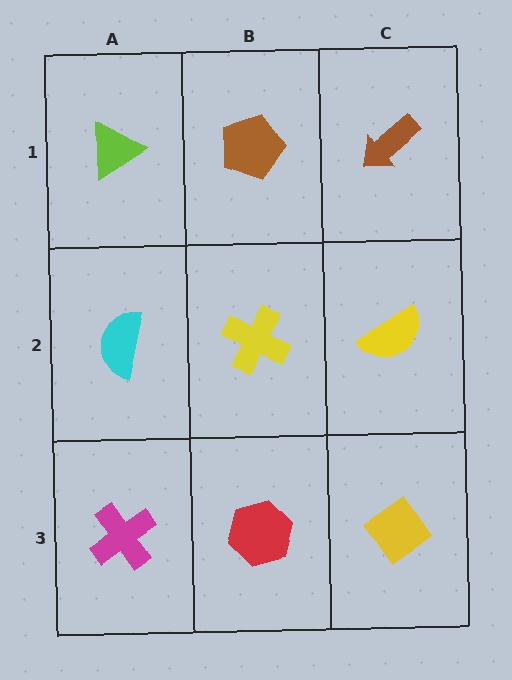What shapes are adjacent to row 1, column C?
A yellow semicircle (row 2, column C), a brown pentagon (row 1, column B).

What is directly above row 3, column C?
A yellow semicircle.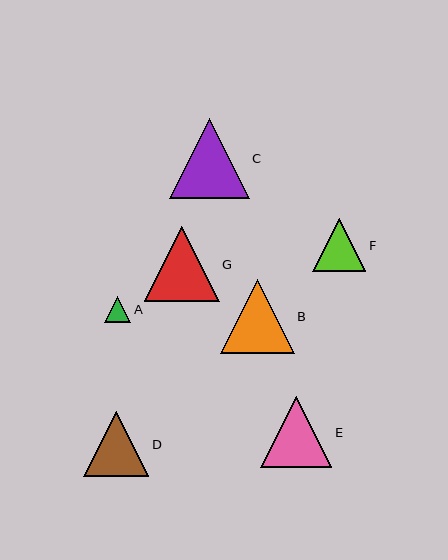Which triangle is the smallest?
Triangle A is the smallest with a size of approximately 26 pixels.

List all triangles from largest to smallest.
From largest to smallest: C, G, B, E, D, F, A.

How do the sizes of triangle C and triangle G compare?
Triangle C and triangle G are approximately the same size.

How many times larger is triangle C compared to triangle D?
Triangle C is approximately 1.2 times the size of triangle D.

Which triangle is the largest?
Triangle C is the largest with a size of approximately 79 pixels.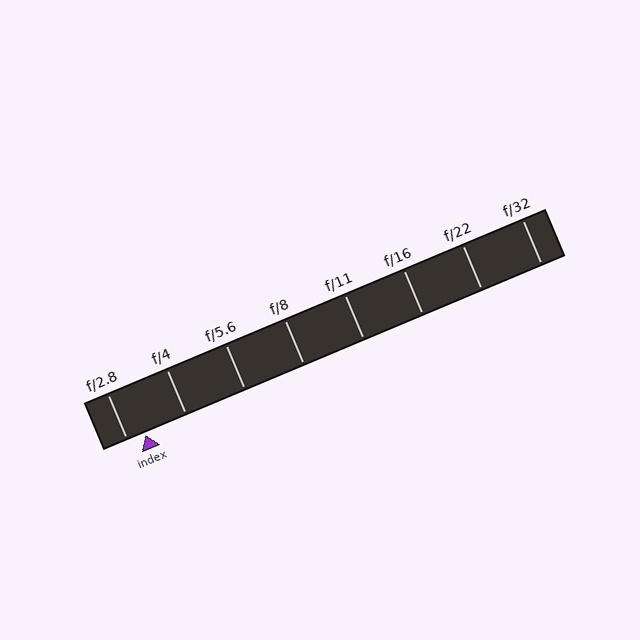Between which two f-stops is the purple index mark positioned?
The index mark is between f/2.8 and f/4.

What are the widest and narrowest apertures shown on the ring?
The widest aperture shown is f/2.8 and the narrowest is f/32.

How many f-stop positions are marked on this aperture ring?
There are 8 f-stop positions marked.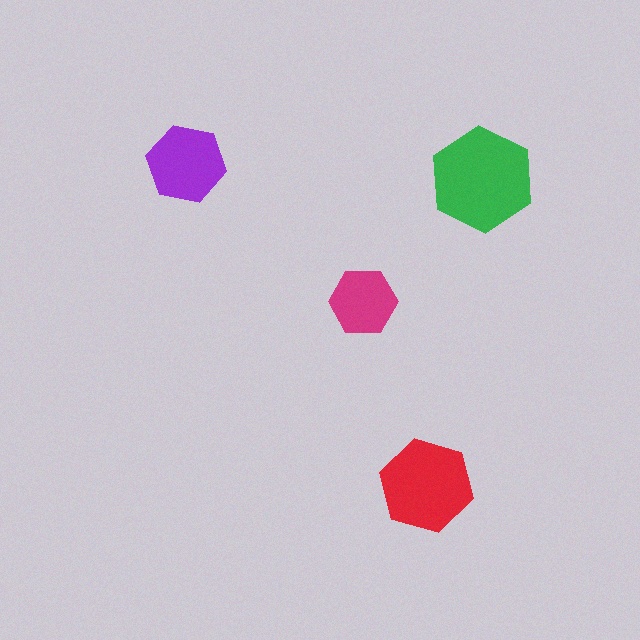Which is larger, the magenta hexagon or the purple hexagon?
The purple one.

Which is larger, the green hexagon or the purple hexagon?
The green one.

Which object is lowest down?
The red hexagon is bottommost.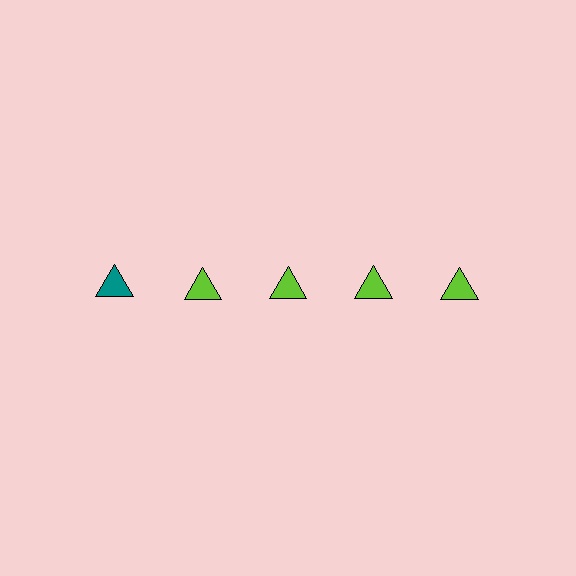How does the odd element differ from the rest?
It has a different color: teal instead of lime.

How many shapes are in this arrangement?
There are 5 shapes arranged in a grid pattern.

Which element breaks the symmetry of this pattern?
The teal triangle in the top row, leftmost column breaks the symmetry. All other shapes are lime triangles.